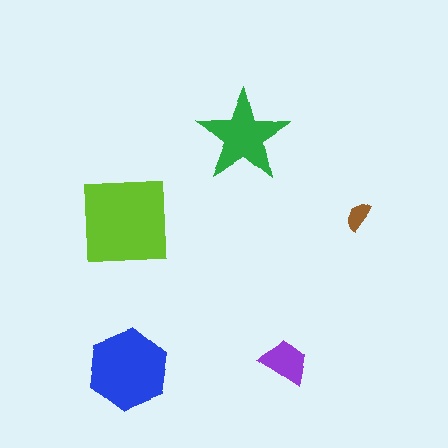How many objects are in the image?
There are 5 objects in the image.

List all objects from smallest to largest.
The brown semicircle, the purple trapezoid, the green star, the blue hexagon, the lime square.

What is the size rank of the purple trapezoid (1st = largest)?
4th.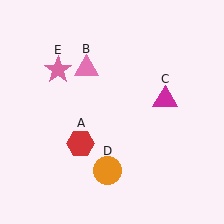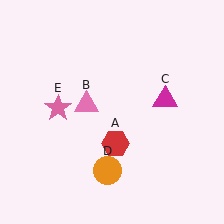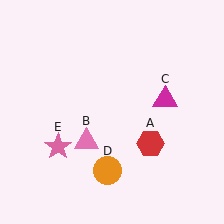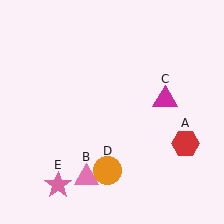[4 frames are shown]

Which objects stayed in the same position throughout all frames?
Magenta triangle (object C) and orange circle (object D) remained stationary.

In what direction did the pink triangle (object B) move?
The pink triangle (object B) moved down.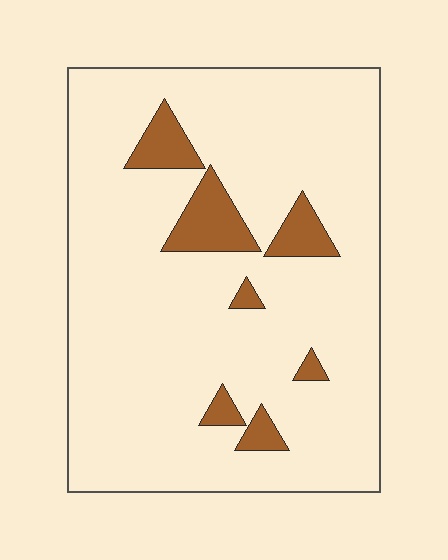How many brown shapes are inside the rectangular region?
7.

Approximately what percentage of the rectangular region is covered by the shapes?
Approximately 10%.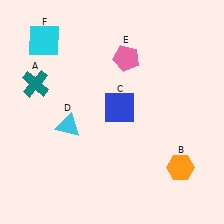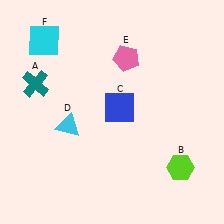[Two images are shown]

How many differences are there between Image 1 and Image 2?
There is 1 difference between the two images.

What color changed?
The hexagon (B) changed from orange in Image 1 to lime in Image 2.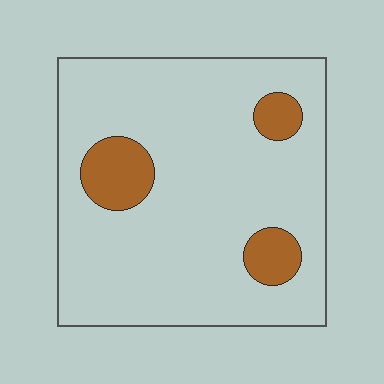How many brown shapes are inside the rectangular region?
3.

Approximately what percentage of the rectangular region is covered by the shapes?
Approximately 10%.